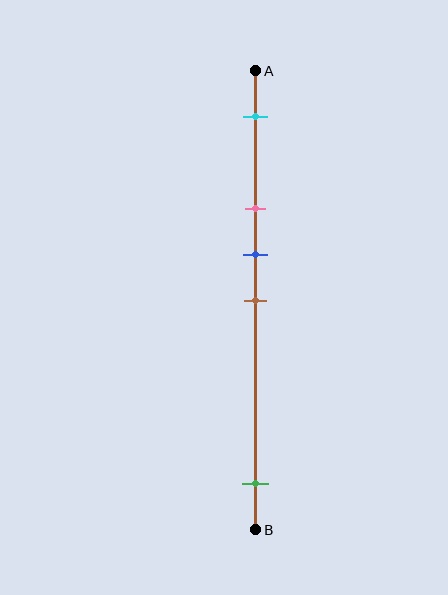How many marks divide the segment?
There are 5 marks dividing the segment.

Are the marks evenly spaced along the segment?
No, the marks are not evenly spaced.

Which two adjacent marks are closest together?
The blue and brown marks are the closest adjacent pair.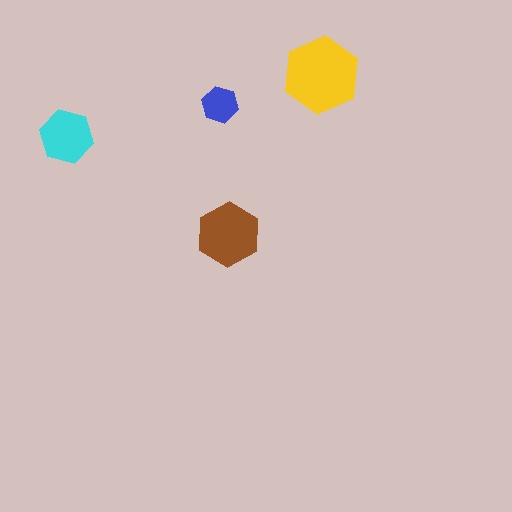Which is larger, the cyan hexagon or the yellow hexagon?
The yellow one.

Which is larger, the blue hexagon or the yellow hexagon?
The yellow one.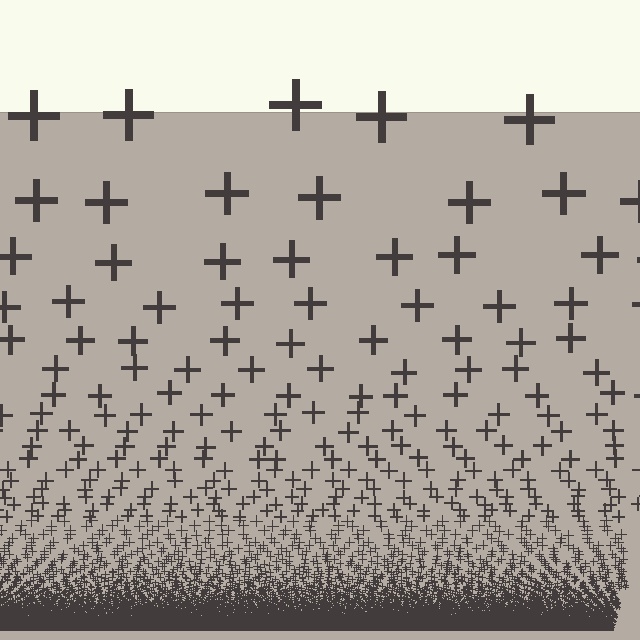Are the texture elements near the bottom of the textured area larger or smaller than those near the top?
Smaller. The gradient is inverted — elements near the bottom are smaller and denser.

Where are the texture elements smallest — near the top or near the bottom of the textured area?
Near the bottom.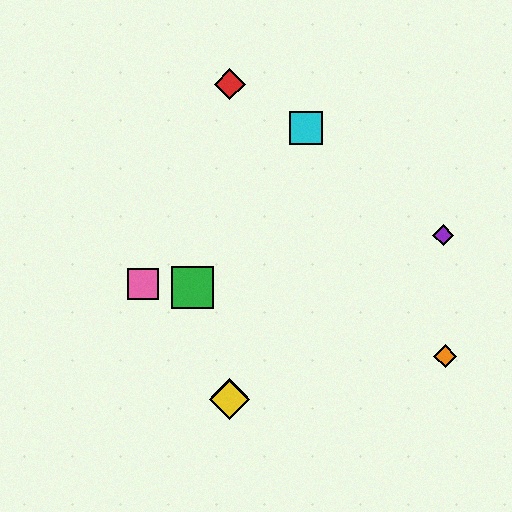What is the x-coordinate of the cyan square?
The cyan square is at x≈306.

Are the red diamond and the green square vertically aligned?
No, the red diamond is at x≈230 and the green square is at x≈192.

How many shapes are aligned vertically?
3 shapes (the red diamond, the blue diamond, the yellow diamond) are aligned vertically.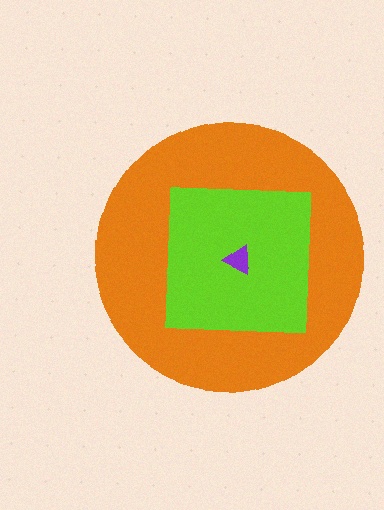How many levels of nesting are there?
3.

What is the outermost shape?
The orange circle.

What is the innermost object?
The purple triangle.